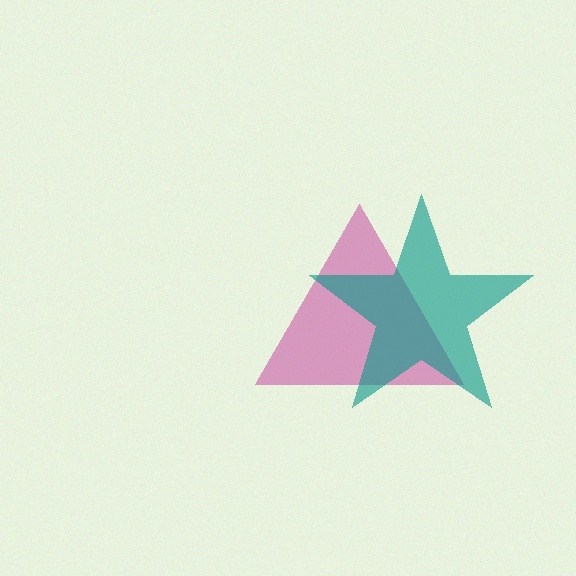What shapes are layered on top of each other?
The layered shapes are: a magenta triangle, a teal star.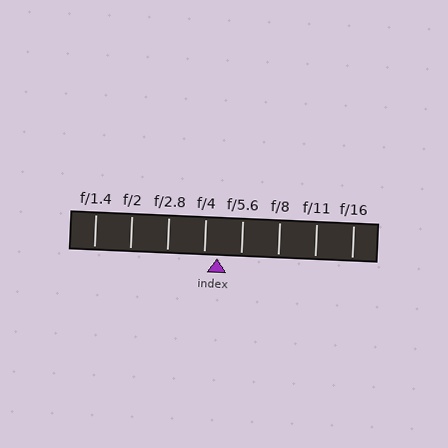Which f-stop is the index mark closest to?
The index mark is closest to f/4.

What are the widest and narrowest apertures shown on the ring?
The widest aperture shown is f/1.4 and the narrowest is f/16.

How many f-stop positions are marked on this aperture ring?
There are 8 f-stop positions marked.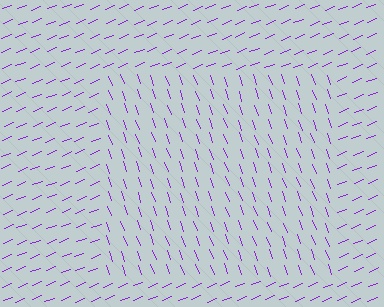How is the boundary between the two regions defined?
The boundary is defined purely by a change in line orientation (approximately 87 degrees difference). All lines are the same color and thickness.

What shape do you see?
I see a rectangle.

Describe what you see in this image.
The image is filled with small purple line segments. A rectangle region in the image has lines oriented differently from the surrounding lines, creating a visible texture boundary.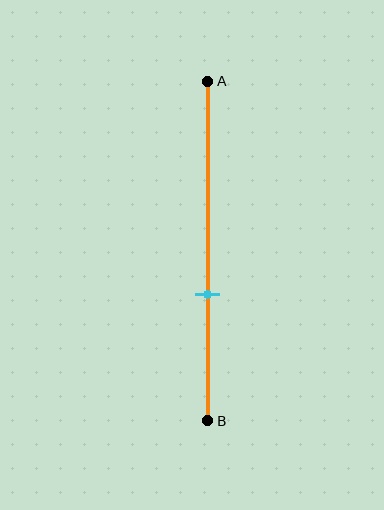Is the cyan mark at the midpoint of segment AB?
No, the mark is at about 65% from A, not at the 50% midpoint.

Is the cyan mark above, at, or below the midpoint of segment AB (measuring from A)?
The cyan mark is below the midpoint of segment AB.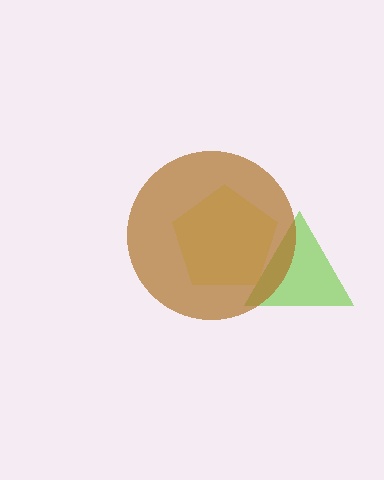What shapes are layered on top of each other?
The layered shapes are: a lime triangle, a yellow pentagon, a brown circle.